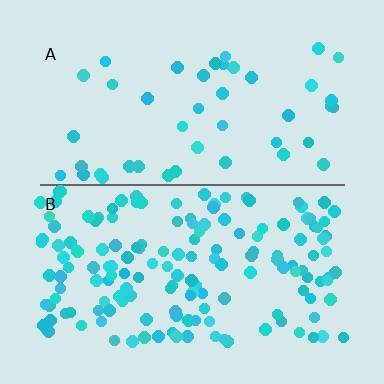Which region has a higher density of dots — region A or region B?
B (the bottom).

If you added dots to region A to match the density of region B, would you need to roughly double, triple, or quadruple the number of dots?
Approximately quadruple.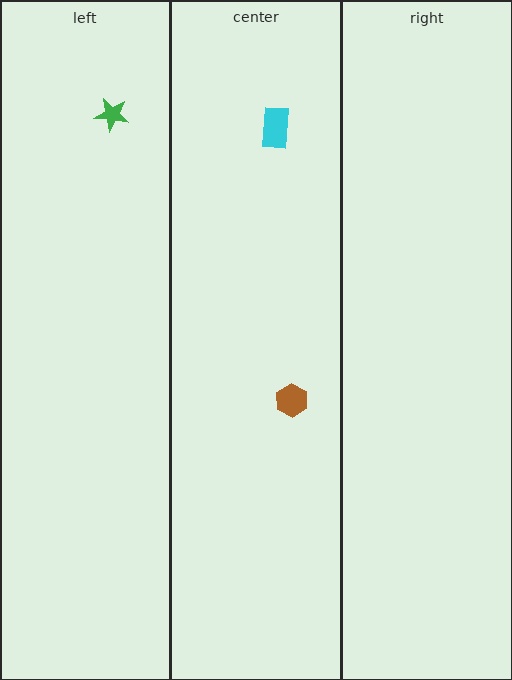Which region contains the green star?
The left region.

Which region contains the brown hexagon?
The center region.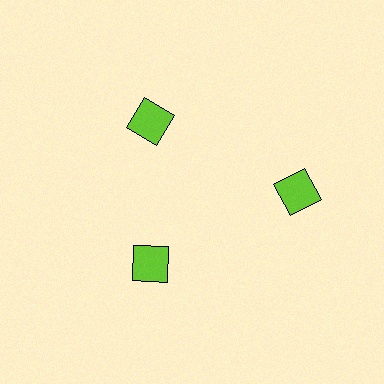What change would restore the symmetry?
The symmetry would be restored by moving it inward, back onto the ring so that all 3 squares sit at equal angles and equal distance from the center.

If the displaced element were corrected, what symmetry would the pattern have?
It would have 3-fold rotational symmetry — the pattern would map onto itself every 120 degrees.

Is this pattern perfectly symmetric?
No. The 3 lime squares are arranged in a ring, but one element near the 3 o'clock position is pushed outward from the center, breaking the 3-fold rotational symmetry.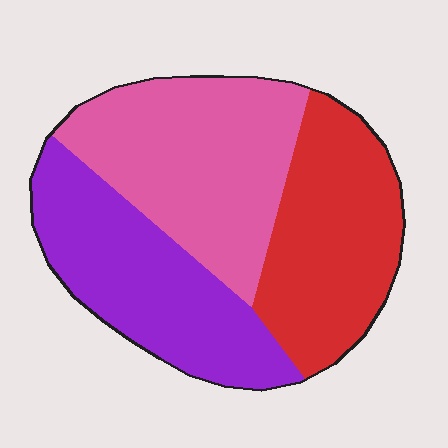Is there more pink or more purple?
Pink.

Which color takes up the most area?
Pink, at roughly 35%.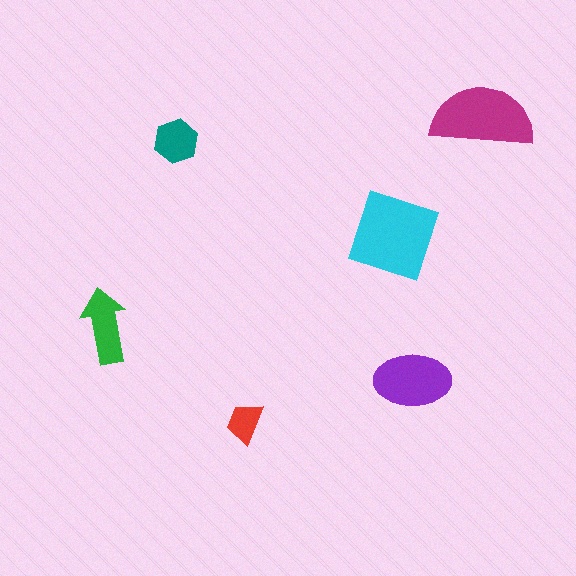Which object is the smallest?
The red trapezoid.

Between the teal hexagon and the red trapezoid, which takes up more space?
The teal hexagon.